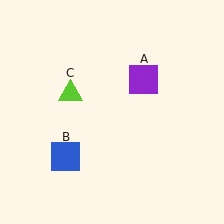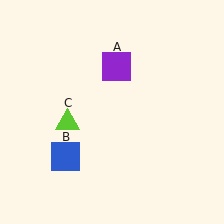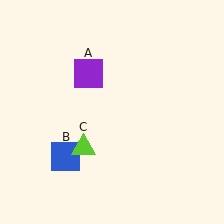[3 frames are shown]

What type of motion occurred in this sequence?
The purple square (object A), lime triangle (object C) rotated counterclockwise around the center of the scene.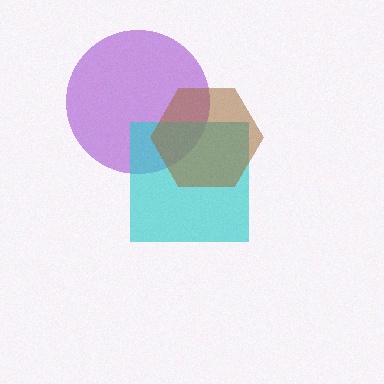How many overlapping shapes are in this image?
There are 3 overlapping shapes in the image.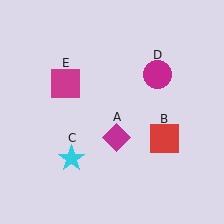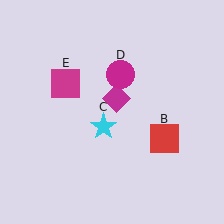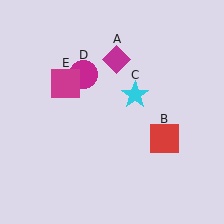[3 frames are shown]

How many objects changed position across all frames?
3 objects changed position: magenta diamond (object A), cyan star (object C), magenta circle (object D).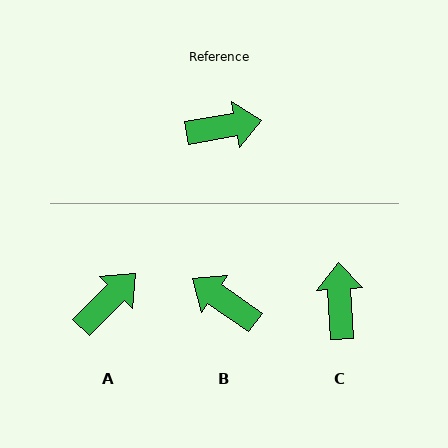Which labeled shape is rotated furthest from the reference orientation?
B, about 135 degrees away.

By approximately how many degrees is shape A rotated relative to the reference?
Approximately 36 degrees counter-clockwise.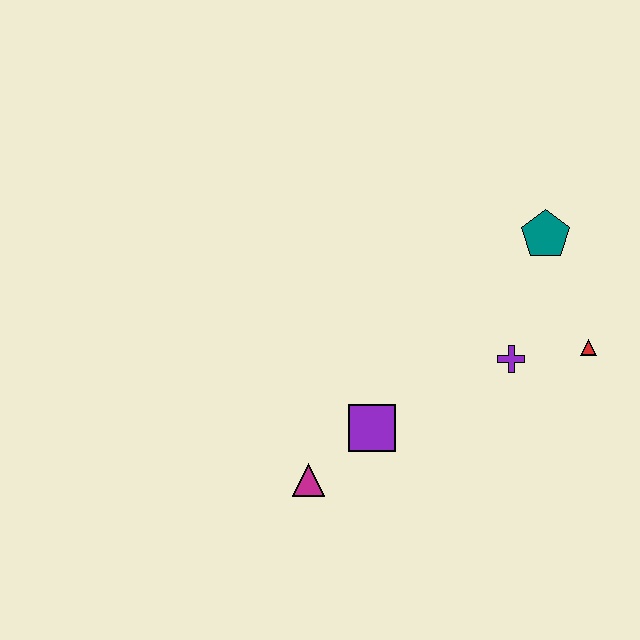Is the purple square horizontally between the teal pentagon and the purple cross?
No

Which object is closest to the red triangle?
The purple cross is closest to the red triangle.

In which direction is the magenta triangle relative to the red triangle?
The magenta triangle is to the left of the red triangle.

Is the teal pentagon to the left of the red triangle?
Yes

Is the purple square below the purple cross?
Yes